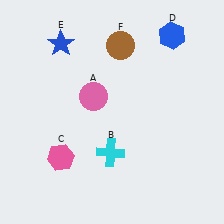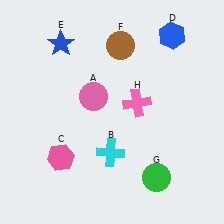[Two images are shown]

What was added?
A green circle (G), a pink cross (H) were added in Image 2.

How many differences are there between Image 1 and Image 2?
There are 2 differences between the two images.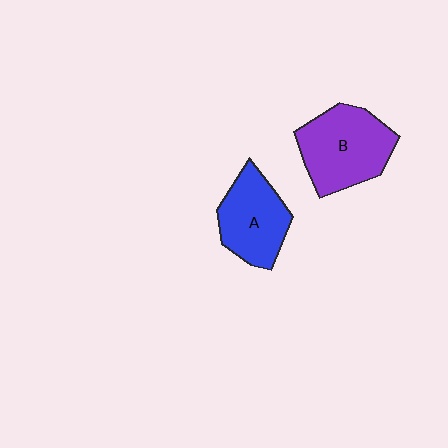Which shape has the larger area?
Shape B (purple).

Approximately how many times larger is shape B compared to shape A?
Approximately 1.2 times.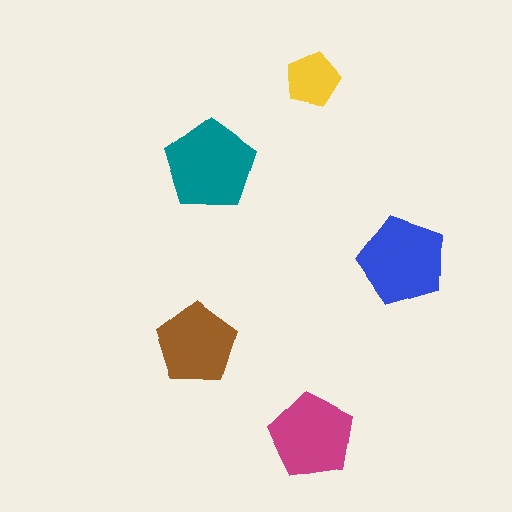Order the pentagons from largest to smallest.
the teal one, the blue one, the magenta one, the brown one, the yellow one.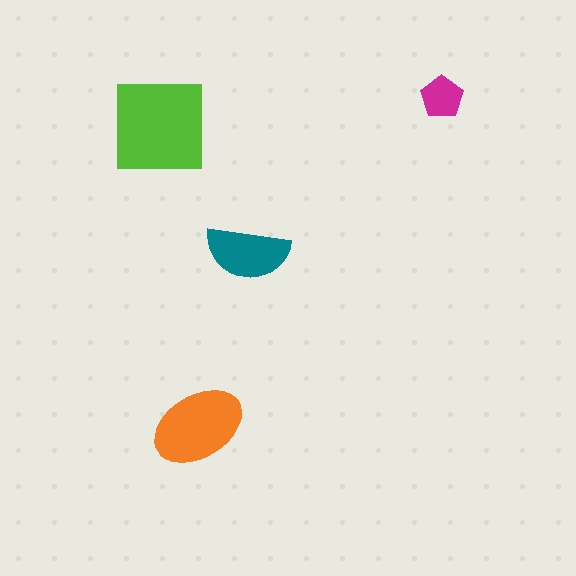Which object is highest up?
The magenta pentagon is topmost.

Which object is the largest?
The lime square.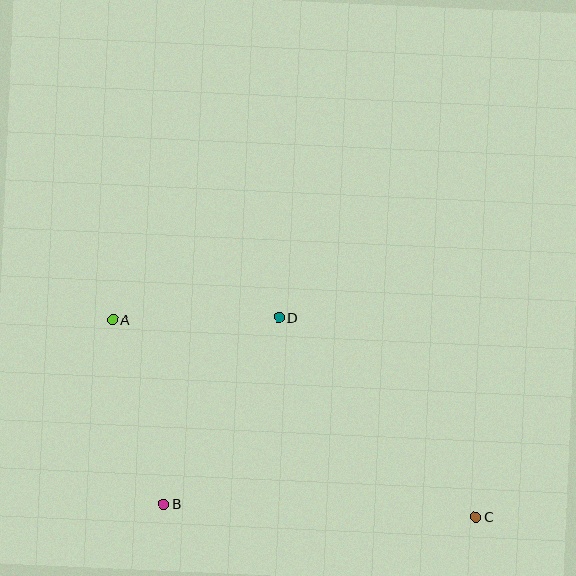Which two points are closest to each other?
Points A and D are closest to each other.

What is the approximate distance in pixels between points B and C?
The distance between B and C is approximately 312 pixels.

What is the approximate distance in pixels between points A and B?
The distance between A and B is approximately 192 pixels.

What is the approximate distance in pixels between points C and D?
The distance between C and D is approximately 280 pixels.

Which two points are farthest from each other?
Points A and C are farthest from each other.